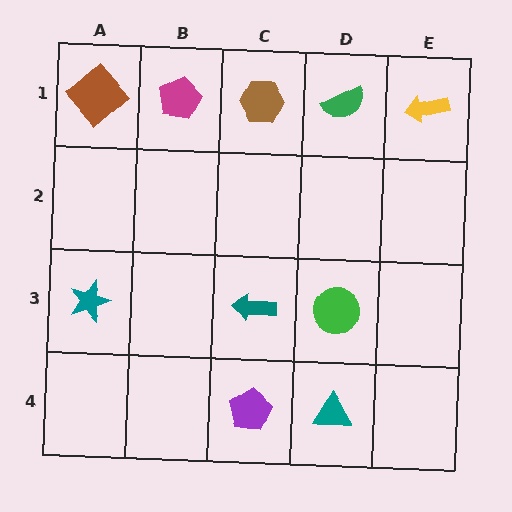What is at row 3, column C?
A teal arrow.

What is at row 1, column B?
A magenta pentagon.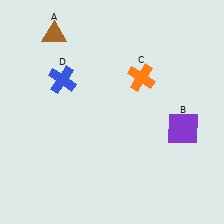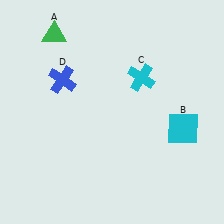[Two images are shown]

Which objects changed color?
A changed from brown to green. B changed from purple to cyan. C changed from orange to cyan.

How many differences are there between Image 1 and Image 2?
There are 3 differences between the two images.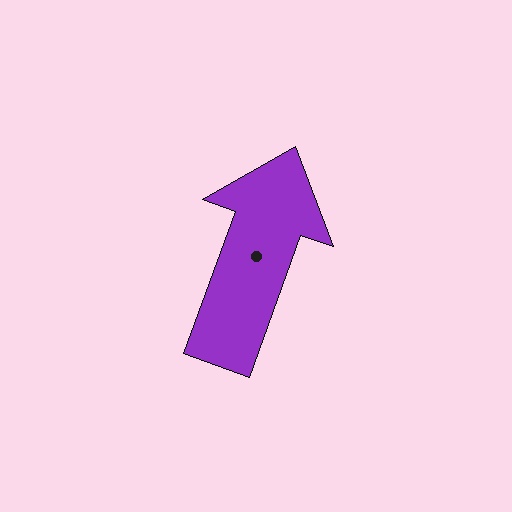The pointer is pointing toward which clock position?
Roughly 1 o'clock.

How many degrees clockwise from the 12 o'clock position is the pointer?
Approximately 20 degrees.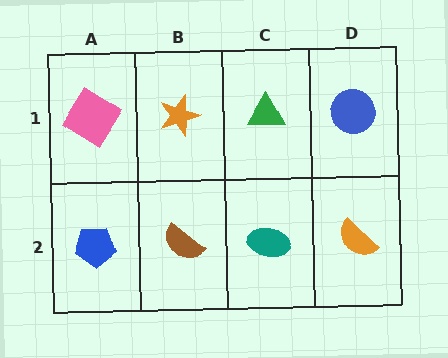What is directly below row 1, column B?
A brown semicircle.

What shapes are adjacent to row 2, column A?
A pink diamond (row 1, column A), a brown semicircle (row 2, column B).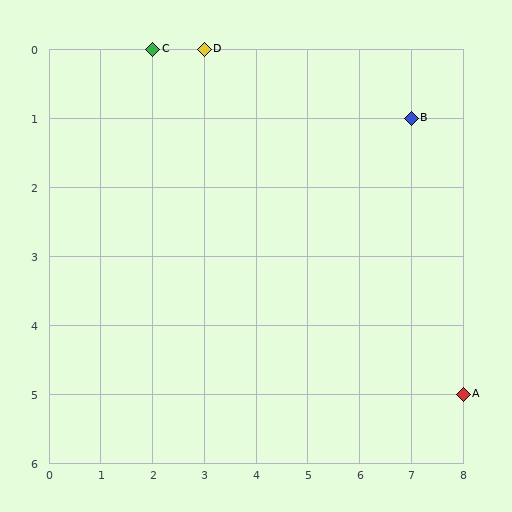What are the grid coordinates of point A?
Point A is at grid coordinates (8, 5).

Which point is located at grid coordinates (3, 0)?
Point D is at (3, 0).